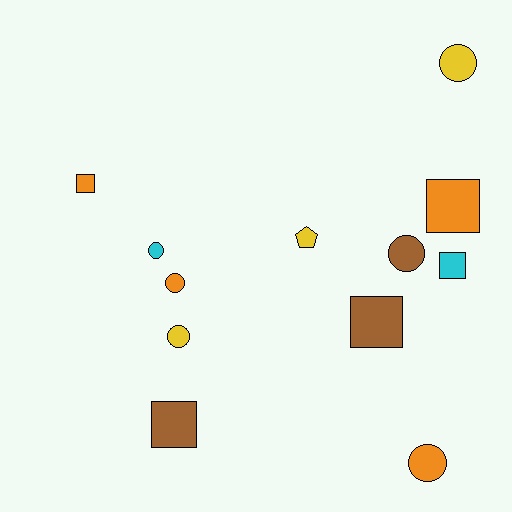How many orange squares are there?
There are 2 orange squares.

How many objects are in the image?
There are 12 objects.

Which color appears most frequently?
Orange, with 4 objects.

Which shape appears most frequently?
Circle, with 6 objects.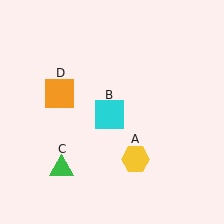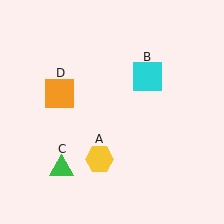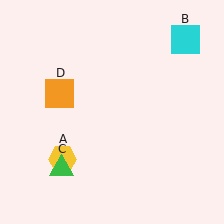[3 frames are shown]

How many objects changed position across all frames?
2 objects changed position: yellow hexagon (object A), cyan square (object B).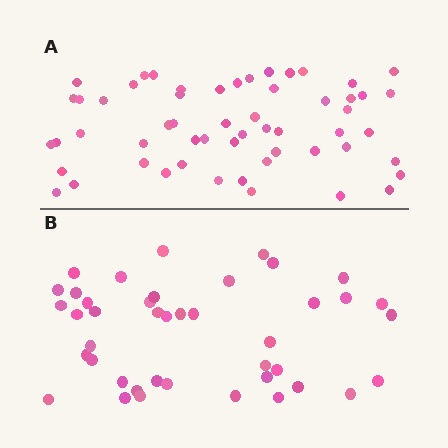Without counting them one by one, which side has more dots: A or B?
Region A (the top region) has more dots.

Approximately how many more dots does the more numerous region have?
Region A has approximately 15 more dots than region B.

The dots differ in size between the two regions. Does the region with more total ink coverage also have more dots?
No. Region B has more total ink coverage because its dots are larger, but region A actually contains more individual dots. Total area can be misleading — the number of items is what matters here.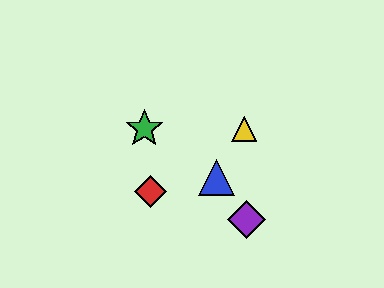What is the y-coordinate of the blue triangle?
The blue triangle is at y≈178.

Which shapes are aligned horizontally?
The green star, the yellow triangle are aligned horizontally.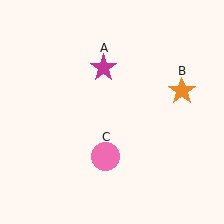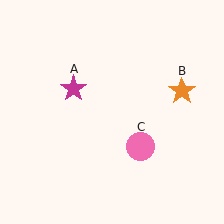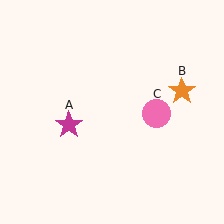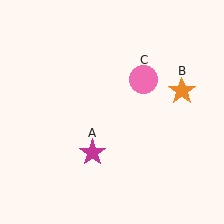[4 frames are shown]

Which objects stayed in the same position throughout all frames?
Orange star (object B) remained stationary.